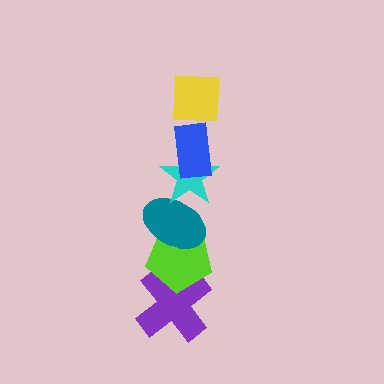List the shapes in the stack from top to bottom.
From top to bottom: the yellow square, the blue rectangle, the cyan star, the teal ellipse, the lime pentagon, the purple cross.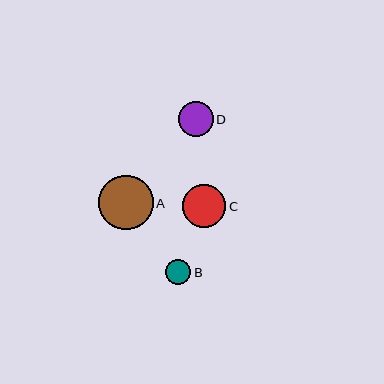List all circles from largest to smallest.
From largest to smallest: A, C, D, B.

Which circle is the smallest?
Circle B is the smallest with a size of approximately 25 pixels.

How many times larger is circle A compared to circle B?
Circle A is approximately 2.2 times the size of circle B.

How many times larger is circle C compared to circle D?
Circle C is approximately 1.2 times the size of circle D.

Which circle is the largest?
Circle A is the largest with a size of approximately 54 pixels.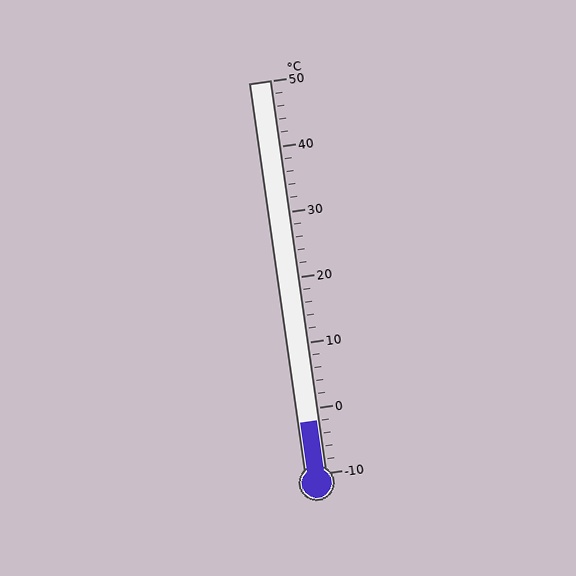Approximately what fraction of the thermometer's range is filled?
The thermometer is filled to approximately 15% of its range.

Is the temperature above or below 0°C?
The temperature is below 0°C.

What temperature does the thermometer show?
The thermometer shows approximately -2°C.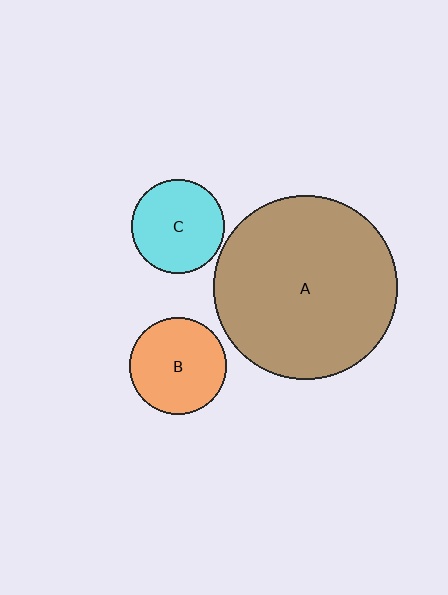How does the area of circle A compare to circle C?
Approximately 3.9 times.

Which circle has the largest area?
Circle A (brown).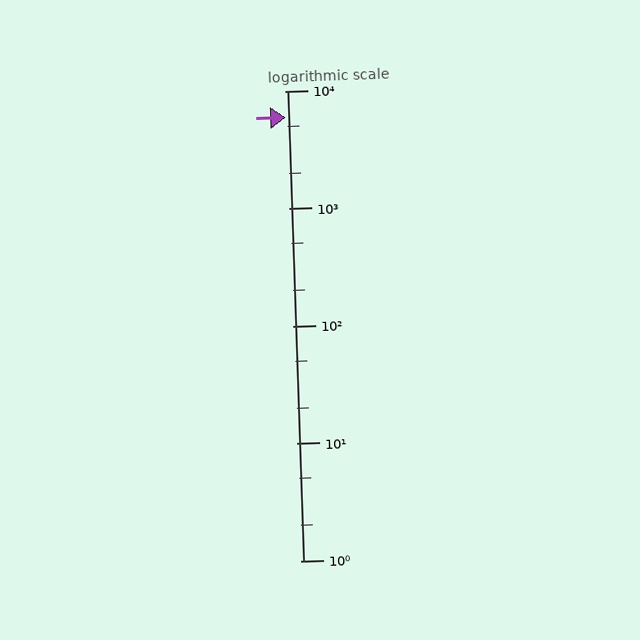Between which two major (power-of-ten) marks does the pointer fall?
The pointer is between 1000 and 10000.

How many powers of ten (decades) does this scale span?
The scale spans 4 decades, from 1 to 10000.